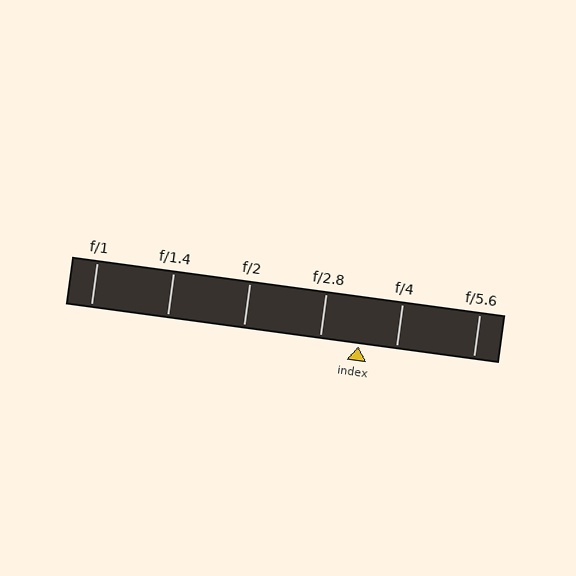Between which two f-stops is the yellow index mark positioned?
The index mark is between f/2.8 and f/4.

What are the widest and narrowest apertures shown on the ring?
The widest aperture shown is f/1 and the narrowest is f/5.6.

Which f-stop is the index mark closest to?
The index mark is closest to f/4.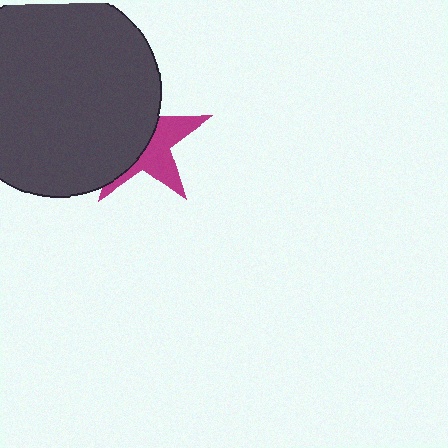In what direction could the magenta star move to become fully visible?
The magenta star could move right. That would shift it out from behind the dark gray circle entirely.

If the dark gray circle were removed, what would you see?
You would see the complete magenta star.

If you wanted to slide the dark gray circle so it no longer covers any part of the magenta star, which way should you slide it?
Slide it left — that is the most direct way to separate the two shapes.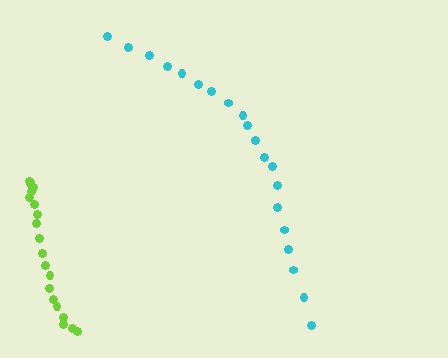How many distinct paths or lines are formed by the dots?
There are 2 distinct paths.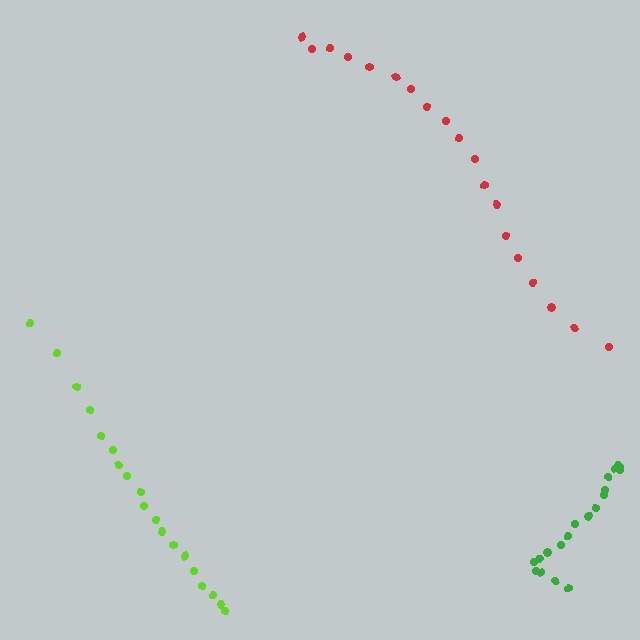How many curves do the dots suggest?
There are 3 distinct paths.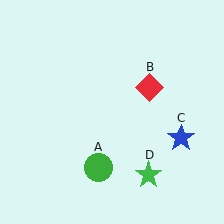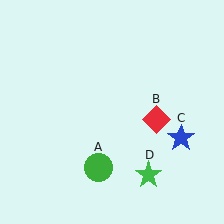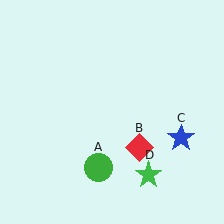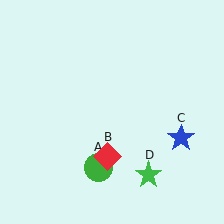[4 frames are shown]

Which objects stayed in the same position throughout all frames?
Green circle (object A) and blue star (object C) and green star (object D) remained stationary.